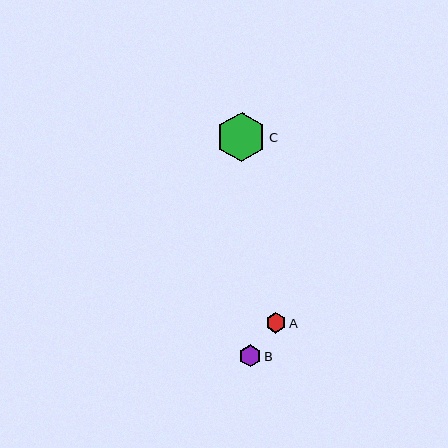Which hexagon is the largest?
Hexagon C is the largest with a size of approximately 50 pixels.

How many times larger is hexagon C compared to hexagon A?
Hexagon C is approximately 2.4 times the size of hexagon A.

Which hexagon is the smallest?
Hexagon A is the smallest with a size of approximately 20 pixels.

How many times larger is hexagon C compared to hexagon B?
Hexagon C is approximately 2.2 times the size of hexagon B.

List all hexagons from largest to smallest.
From largest to smallest: C, B, A.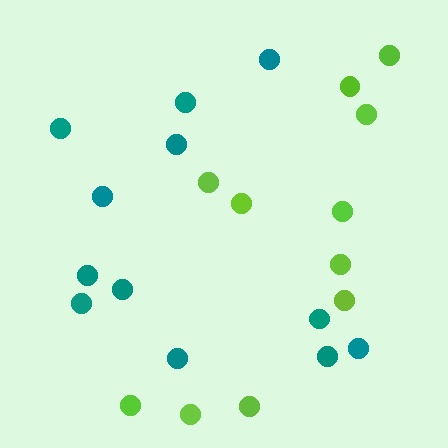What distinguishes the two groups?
There are 2 groups: one group of teal circles (12) and one group of lime circles (11).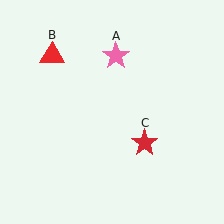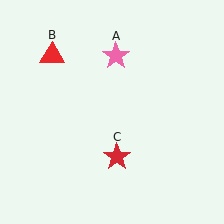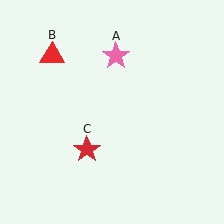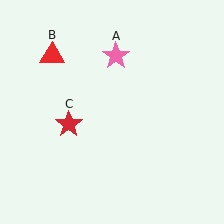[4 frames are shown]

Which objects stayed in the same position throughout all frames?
Pink star (object A) and red triangle (object B) remained stationary.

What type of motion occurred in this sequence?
The red star (object C) rotated clockwise around the center of the scene.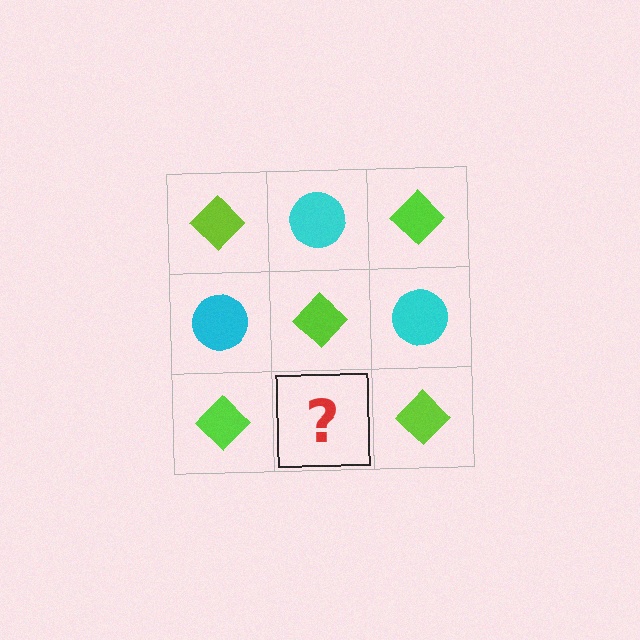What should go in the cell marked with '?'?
The missing cell should contain a cyan circle.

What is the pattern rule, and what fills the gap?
The rule is that it alternates lime diamond and cyan circle in a checkerboard pattern. The gap should be filled with a cyan circle.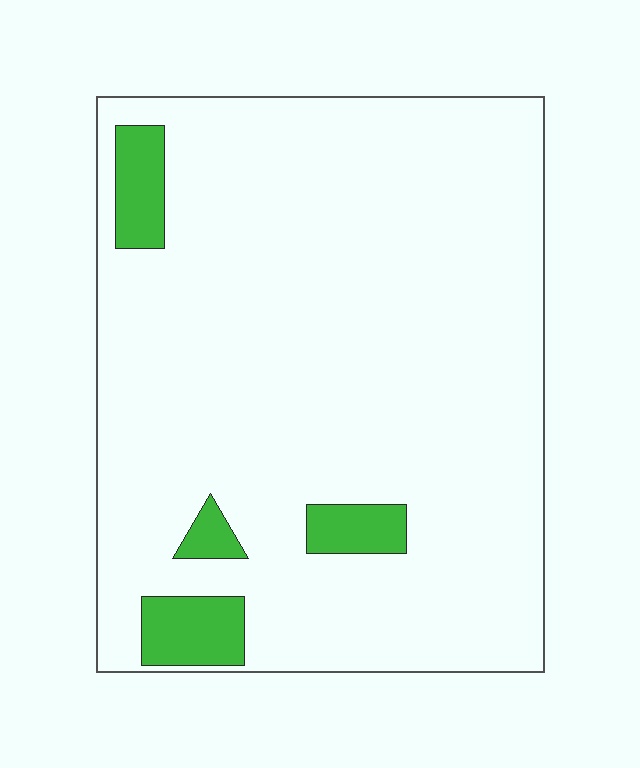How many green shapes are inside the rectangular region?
4.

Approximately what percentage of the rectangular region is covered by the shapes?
Approximately 10%.